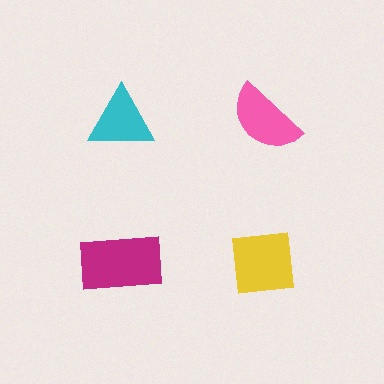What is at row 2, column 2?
A yellow square.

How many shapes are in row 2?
2 shapes.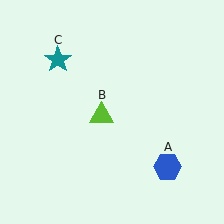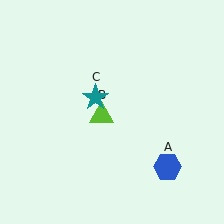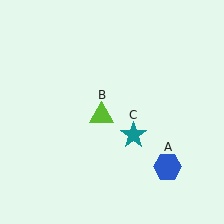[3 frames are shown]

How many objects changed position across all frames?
1 object changed position: teal star (object C).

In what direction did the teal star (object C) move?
The teal star (object C) moved down and to the right.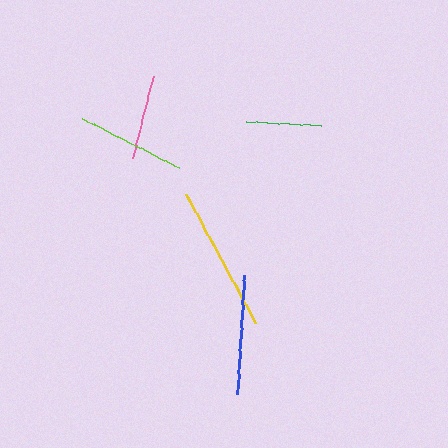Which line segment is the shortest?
The green line is the shortest at approximately 75 pixels.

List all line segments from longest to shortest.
From longest to shortest: yellow, blue, lime, pink, green.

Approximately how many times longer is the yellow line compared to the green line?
The yellow line is approximately 1.9 times the length of the green line.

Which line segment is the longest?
The yellow line is the longest at approximately 146 pixels.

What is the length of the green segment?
The green segment is approximately 75 pixels long.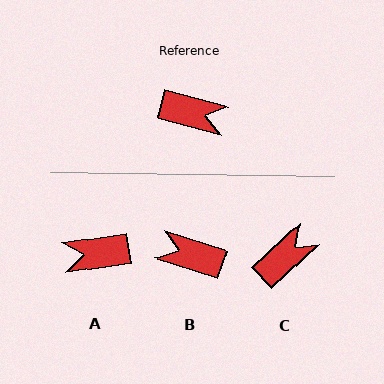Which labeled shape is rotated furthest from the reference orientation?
B, about 177 degrees away.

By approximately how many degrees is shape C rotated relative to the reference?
Approximately 58 degrees counter-clockwise.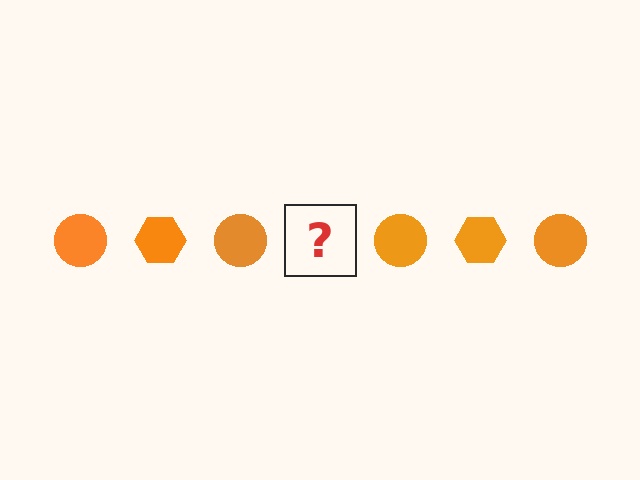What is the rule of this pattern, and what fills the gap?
The rule is that the pattern cycles through circle, hexagon shapes in orange. The gap should be filled with an orange hexagon.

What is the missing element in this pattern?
The missing element is an orange hexagon.